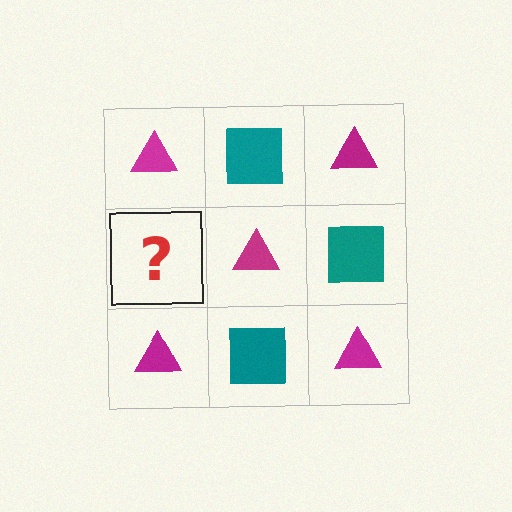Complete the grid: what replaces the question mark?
The question mark should be replaced with a teal square.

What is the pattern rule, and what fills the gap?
The rule is that it alternates magenta triangle and teal square in a checkerboard pattern. The gap should be filled with a teal square.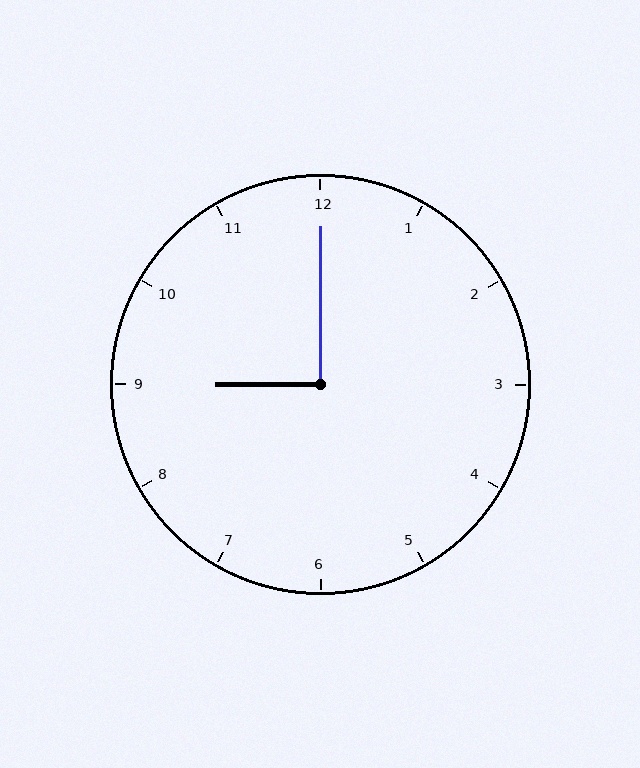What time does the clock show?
9:00.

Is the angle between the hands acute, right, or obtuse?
It is right.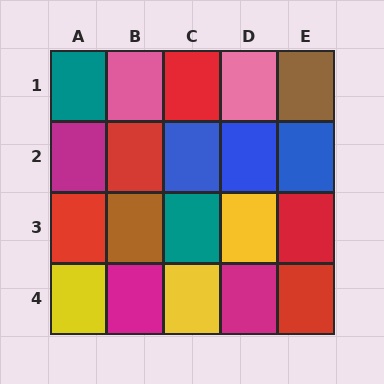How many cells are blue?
3 cells are blue.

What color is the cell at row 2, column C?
Blue.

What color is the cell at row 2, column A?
Magenta.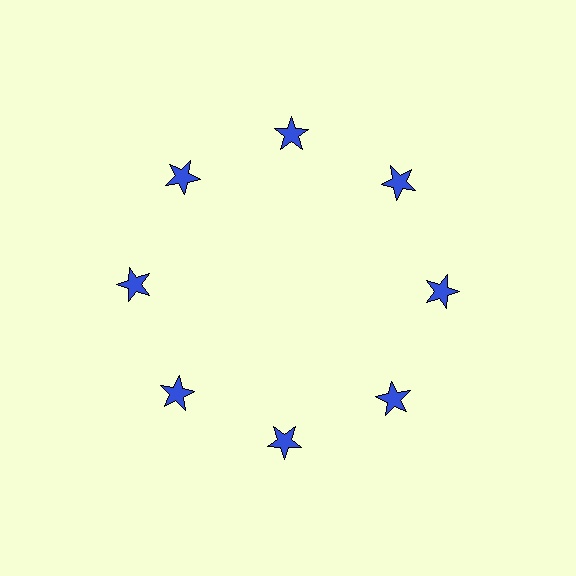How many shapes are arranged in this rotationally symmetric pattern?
There are 8 shapes, arranged in 8 groups of 1.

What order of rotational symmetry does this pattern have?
This pattern has 8-fold rotational symmetry.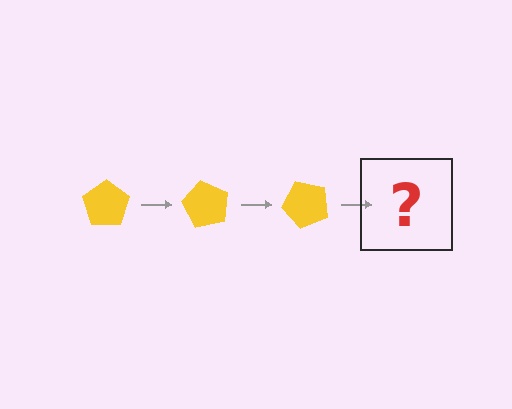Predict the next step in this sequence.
The next step is a yellow pentagon rotated 180 degrees.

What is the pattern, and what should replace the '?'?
The pattern is that the pentagon rotates 60 degrees each step. The '?' should be a yellow pentagon rotated 180 degrees.